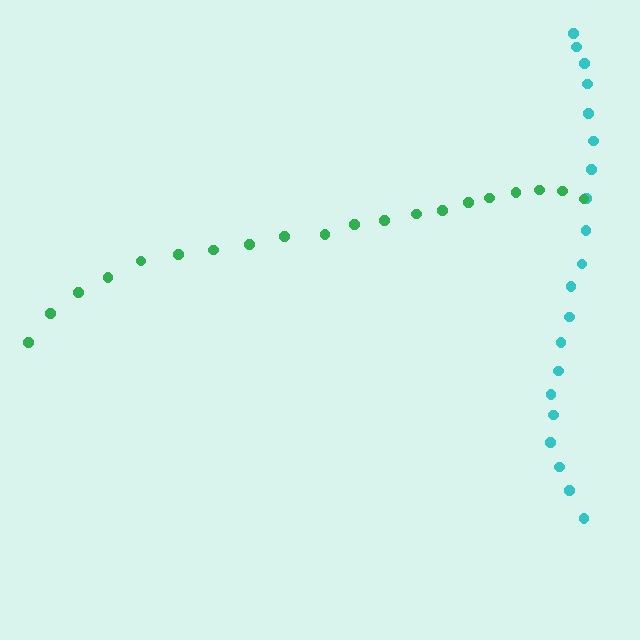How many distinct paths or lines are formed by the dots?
There are 2 distinct paths.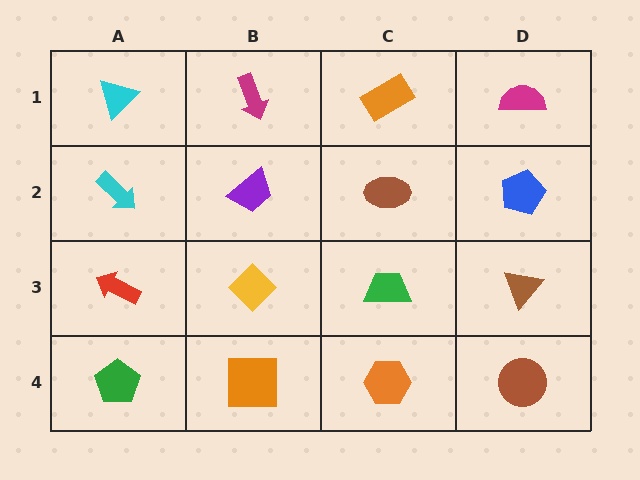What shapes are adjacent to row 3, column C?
A brown ellipse (row 2, column C), an orange hexagon (row 4, column C), a yellow diamond (row 3, column B), a brown triangle (row 3, column D).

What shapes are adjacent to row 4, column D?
A brown triangle (row 3, column D), an orange hexagon (row 4, column C).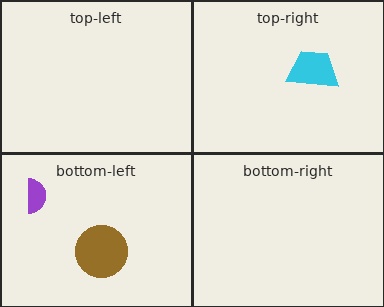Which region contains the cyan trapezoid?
The top-right region.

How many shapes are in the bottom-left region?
2.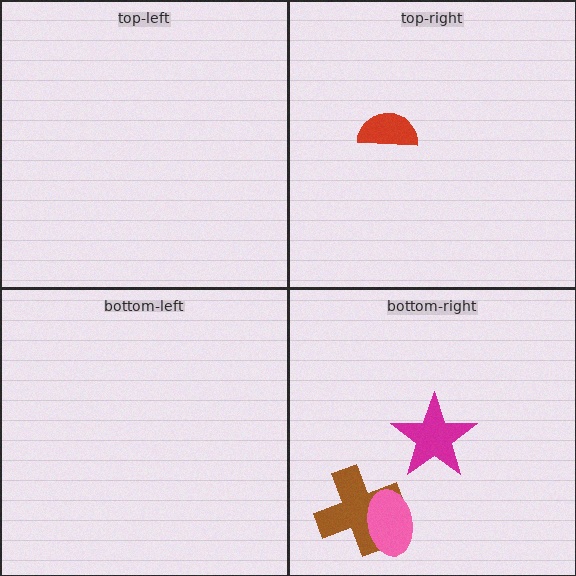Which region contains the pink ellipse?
The bottom-right region.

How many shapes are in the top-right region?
1.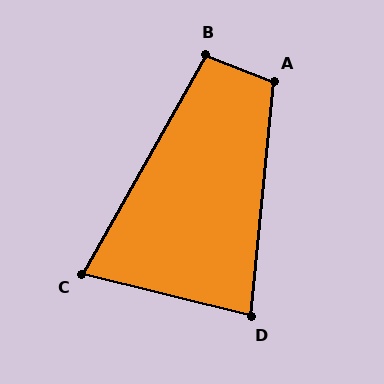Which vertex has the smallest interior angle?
C, at approximately 74 degrees.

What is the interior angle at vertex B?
Approximately 98 degrees (obtuse).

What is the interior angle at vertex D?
Approximately 82 degrees (acute).